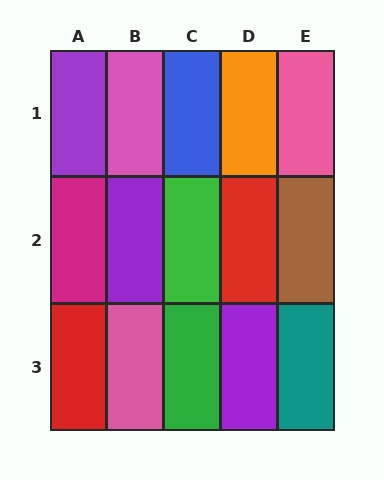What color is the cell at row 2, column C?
Green.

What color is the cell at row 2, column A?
Magenta.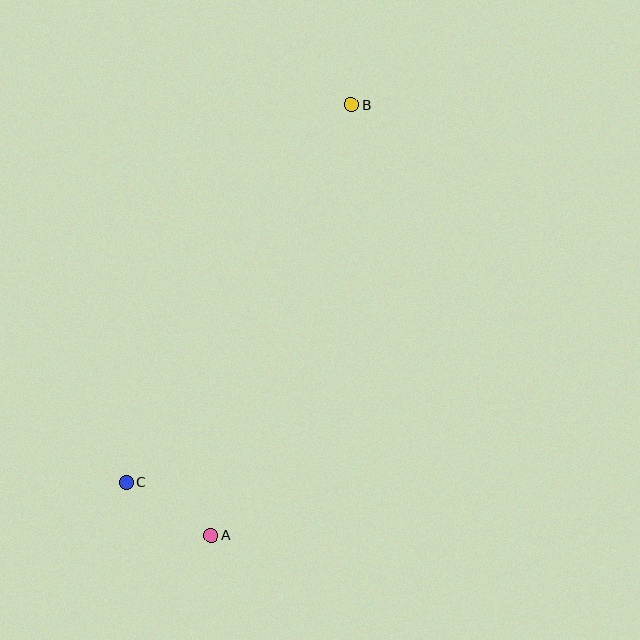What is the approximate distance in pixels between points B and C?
The distance between B and C is approximately 440 pixels.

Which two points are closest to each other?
Points A and C are closest to each other.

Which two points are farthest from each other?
Points A and B are farthest from each other.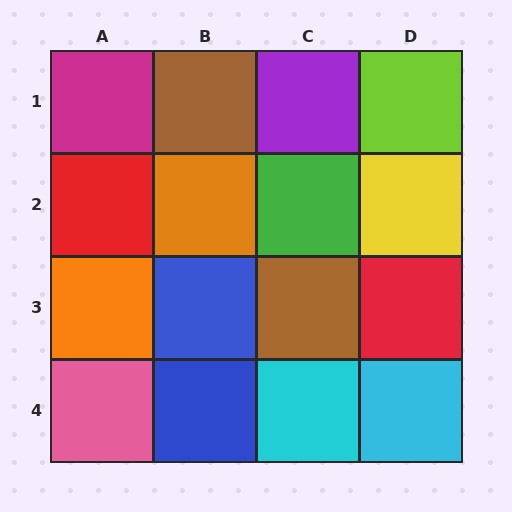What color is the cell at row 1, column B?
Brown.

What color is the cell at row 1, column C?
Purple.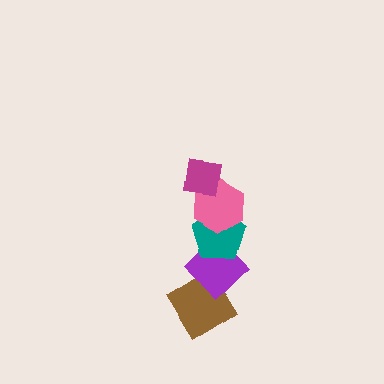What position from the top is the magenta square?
The magenta square is 1st from the top.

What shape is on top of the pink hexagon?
The magenta square is on top of the pink hexagon.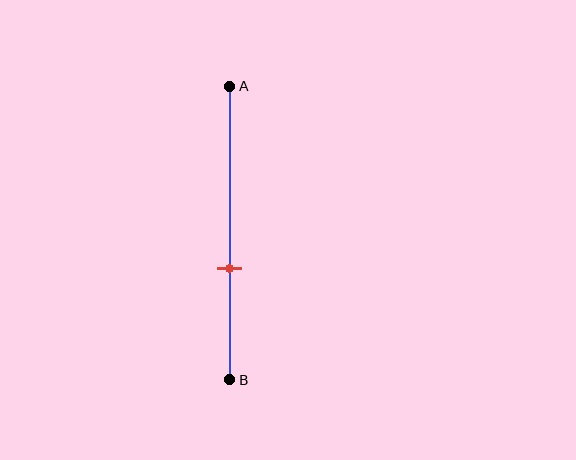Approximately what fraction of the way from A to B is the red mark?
The red mark is approximately 60% of the way from A to B.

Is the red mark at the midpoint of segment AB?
No, the mark is at about 60% from A, not at the 50% midpoint.